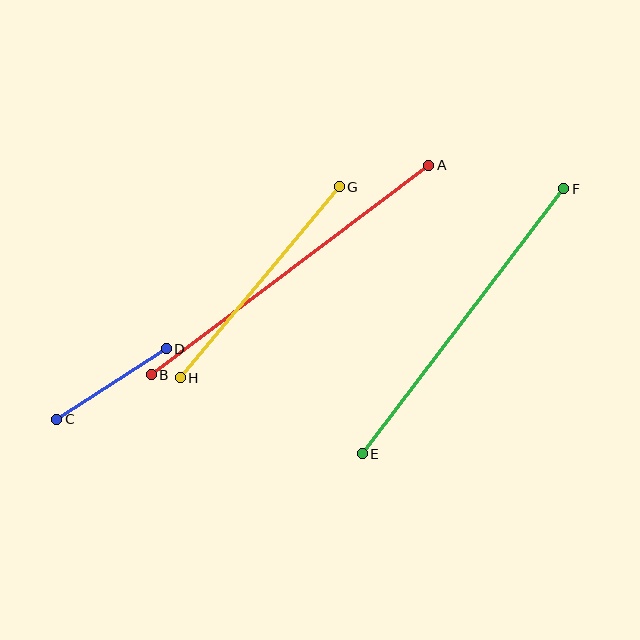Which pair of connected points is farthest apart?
Points A and B are farthest apart.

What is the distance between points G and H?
The distance is approximately 249 pixels.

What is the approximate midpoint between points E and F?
The midpoint is at approximately (463, 321) pixels.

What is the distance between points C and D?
The distance is approximately 130 pixels.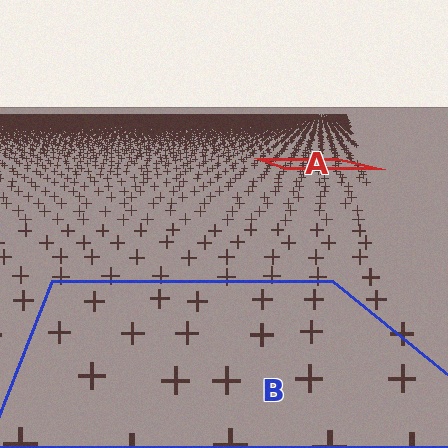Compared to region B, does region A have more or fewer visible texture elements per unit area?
Region A has more texture elements per unit area — they are packed more densely because it is farther away.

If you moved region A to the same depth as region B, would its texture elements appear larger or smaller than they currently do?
They would appear larger. At a closer depth, the same texture elements are projected at a bigger on-screen size.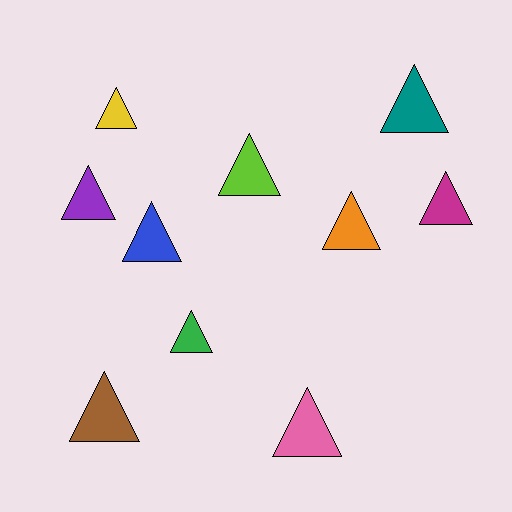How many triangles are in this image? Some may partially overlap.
There are 10 triangles.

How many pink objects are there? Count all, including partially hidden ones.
There is 1 pink object.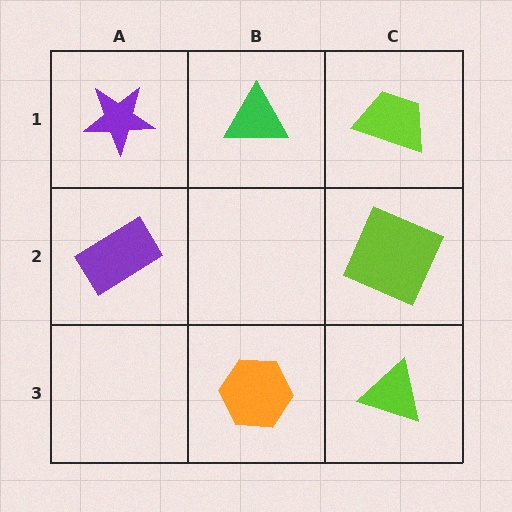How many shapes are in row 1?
3 shapes.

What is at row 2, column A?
A purple rectangle.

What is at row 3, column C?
A lime triangle.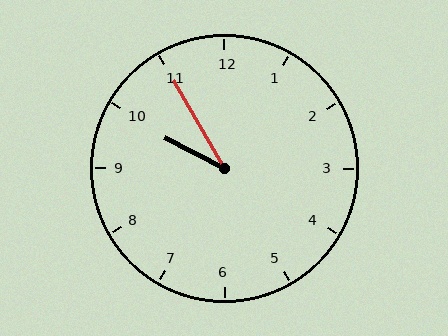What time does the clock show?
9:55.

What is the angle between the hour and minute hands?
Approximately 32 degrees.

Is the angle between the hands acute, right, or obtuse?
It is acute.